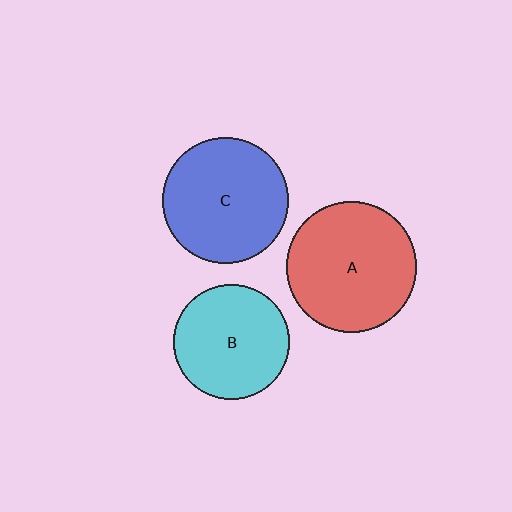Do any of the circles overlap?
No, none of the circles overlap.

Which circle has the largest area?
Circle A (red).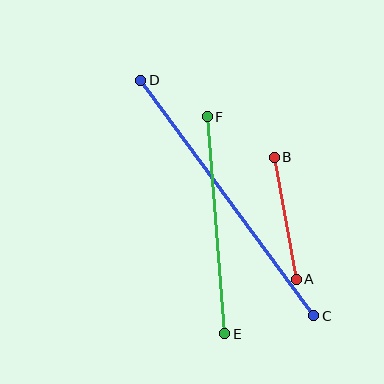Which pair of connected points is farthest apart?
Points C and D are farthest apart.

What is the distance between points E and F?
The distance is approximately 218 pixels.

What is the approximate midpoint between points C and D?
The midpoint is at approximately (227, 198) pixels.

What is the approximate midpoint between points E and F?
The midpoint is at approximately (216, 225) pixels.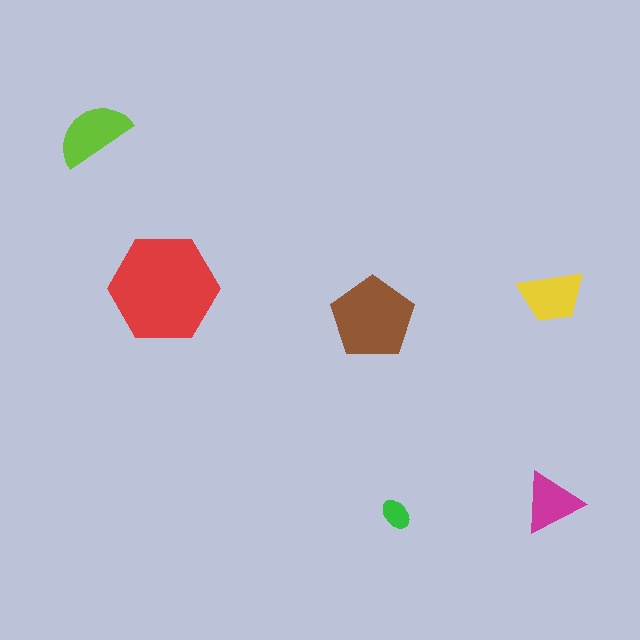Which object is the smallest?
The green ellipse.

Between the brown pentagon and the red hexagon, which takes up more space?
The red hexagon.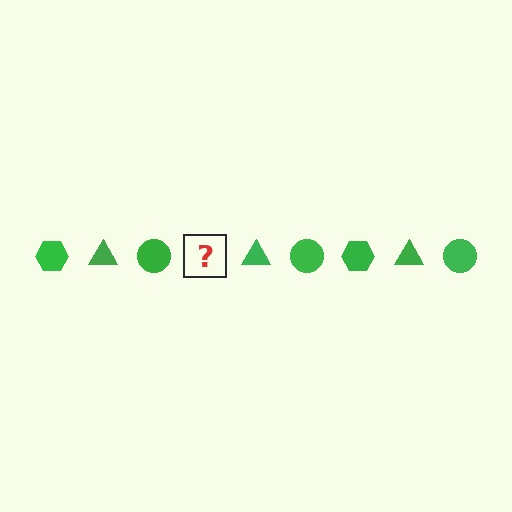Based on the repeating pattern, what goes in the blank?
The blank should be a green hexagon.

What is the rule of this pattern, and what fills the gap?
The rule is that the pattern cycles through hexagon, triangle, circle shapes in green. The gap should be filled with a green hexagon.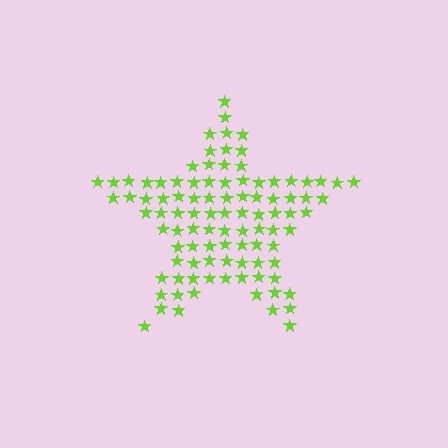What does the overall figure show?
The overall figure shows a star.